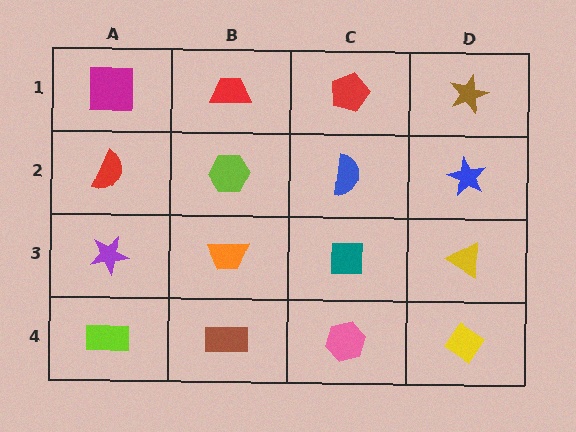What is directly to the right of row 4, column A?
A brown rectangle.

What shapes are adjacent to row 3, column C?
A blue semicircle (row 2, column C), a pink hexagon (row 4, column C), an orange trapezoid (row 3, column B), a yellow triangle (row 3, column D).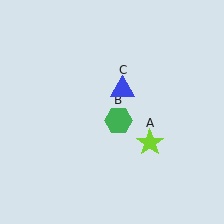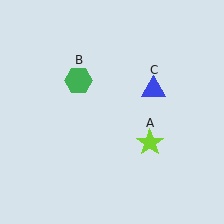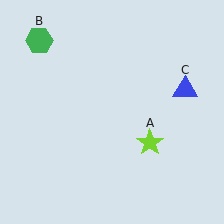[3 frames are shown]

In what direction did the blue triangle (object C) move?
The blue triangle (object C) moved right.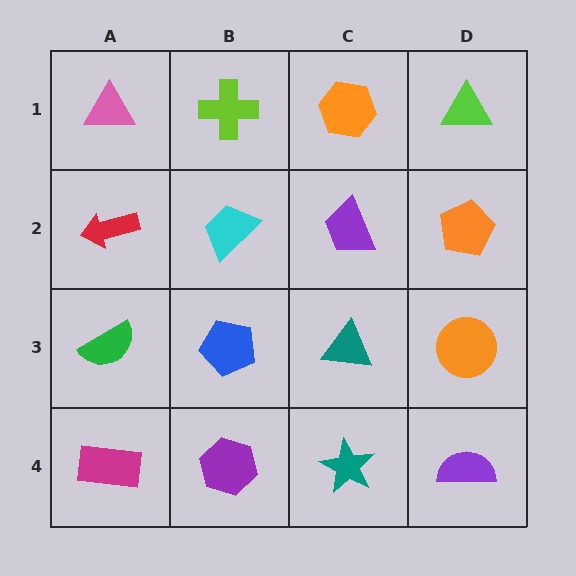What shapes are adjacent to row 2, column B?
A lime cross (row 1, column B), a blue pentagon (row 3, column B), a red arrow (row 2, column A), a purple trapezoid (row 2, column C).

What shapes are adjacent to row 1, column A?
A red arrow (row 2, column A), a lime cross (row 1, column B).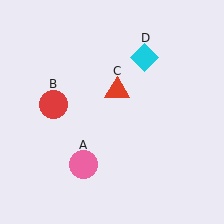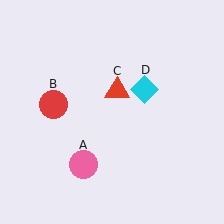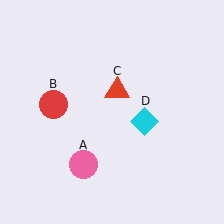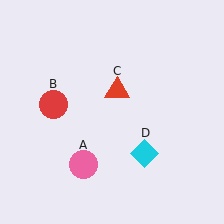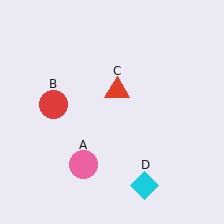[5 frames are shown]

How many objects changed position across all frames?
1 object changed position: cyan diamond (object D).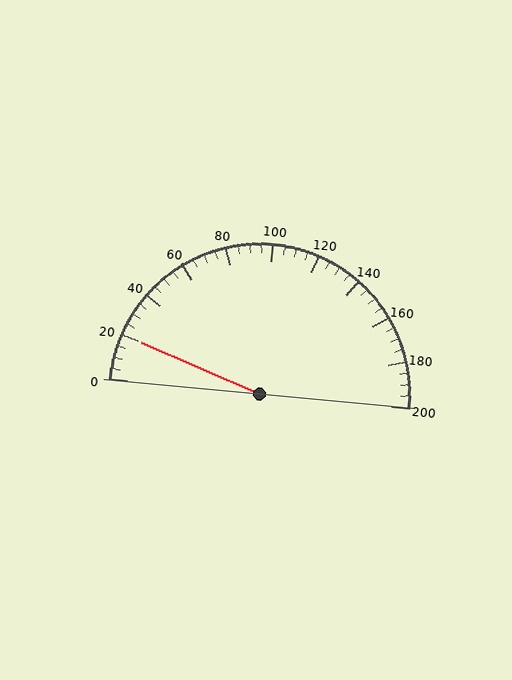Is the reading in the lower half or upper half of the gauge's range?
The reading is in the lower half of the range (0 to 200).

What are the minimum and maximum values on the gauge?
The gauge ranges from 0 to 200.